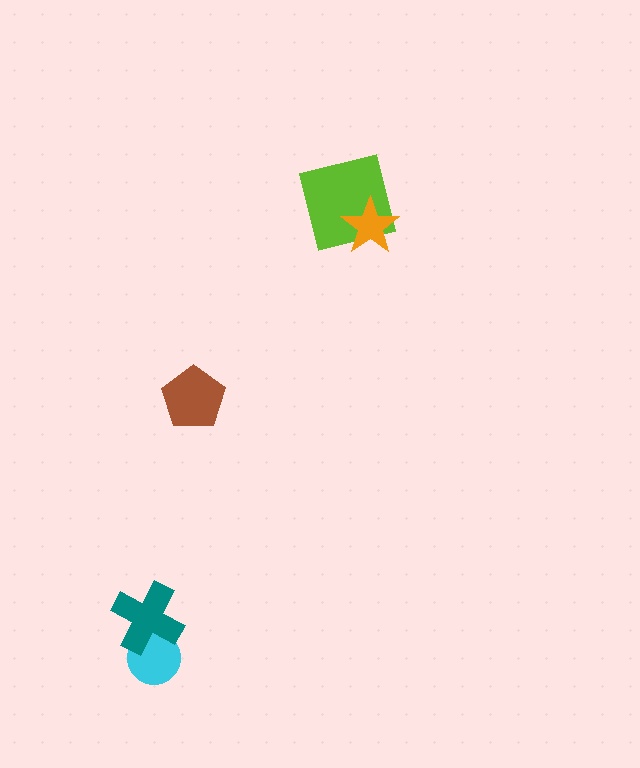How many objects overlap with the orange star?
1 object overlaps with the orange star.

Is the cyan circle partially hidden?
Yes, it is partially covered by another shape.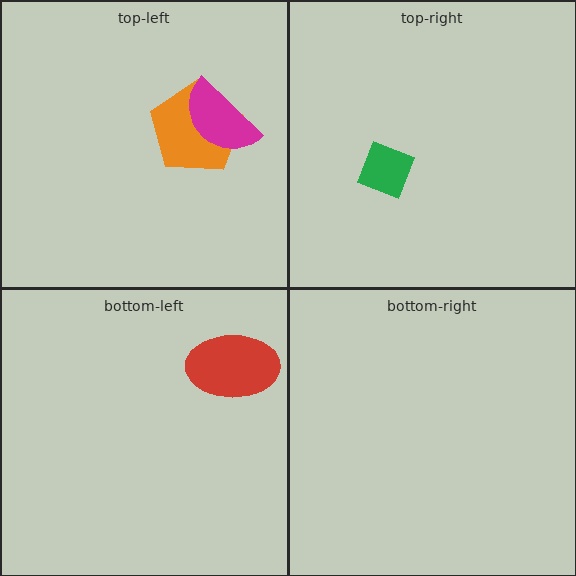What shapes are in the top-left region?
The orange pentagon, the magenta semicircle.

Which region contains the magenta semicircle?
The top-left region.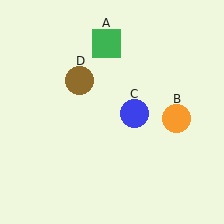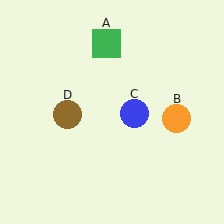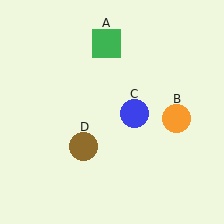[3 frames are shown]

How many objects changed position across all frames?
1 object changed position: brown circle (object D).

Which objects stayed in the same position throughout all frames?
Green square (object A) and orange circle (object B) and blue circle (object C) remained stationary.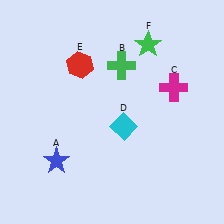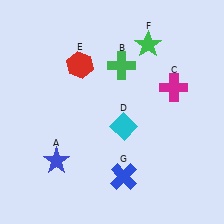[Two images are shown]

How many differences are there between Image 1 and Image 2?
There is 1 difference between the two images.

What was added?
A blue cross (G) was added in Image 2.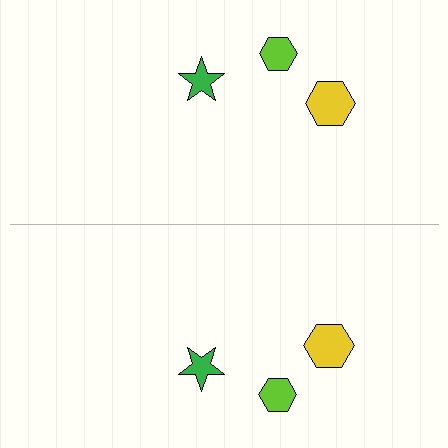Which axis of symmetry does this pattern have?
The pattern has a horizontal axis of symmetry running through the center of the image.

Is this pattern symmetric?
Yes, this pattern has bilateral (reflection) symmetry.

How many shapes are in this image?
There are 6 shapes in this image.